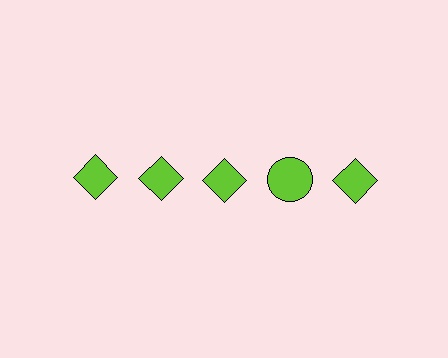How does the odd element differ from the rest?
It has a different shape: circle instead of diamond.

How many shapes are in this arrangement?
There are 5 shapes arranged in a grid pattern.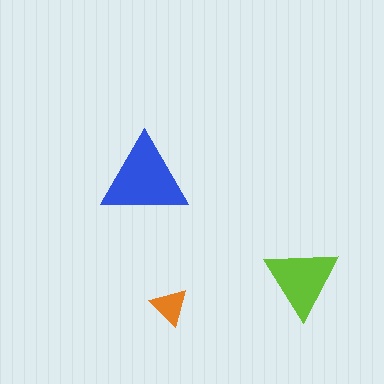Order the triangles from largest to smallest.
the blue one, the lime one, the orange one.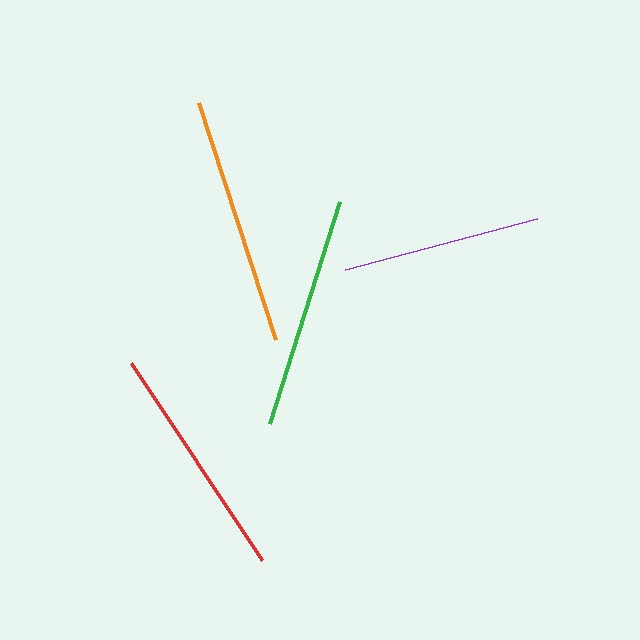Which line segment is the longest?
The orange line is the longest at approximately 249 pixels.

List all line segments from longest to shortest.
From longest to shortest: orange, red, green, purple.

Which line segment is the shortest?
The purple line is the shortest at approximately 199 pixels.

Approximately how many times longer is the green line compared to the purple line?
The green line is approximately 1.2 times the length of the purple line.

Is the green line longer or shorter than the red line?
The red line is longer than the green line.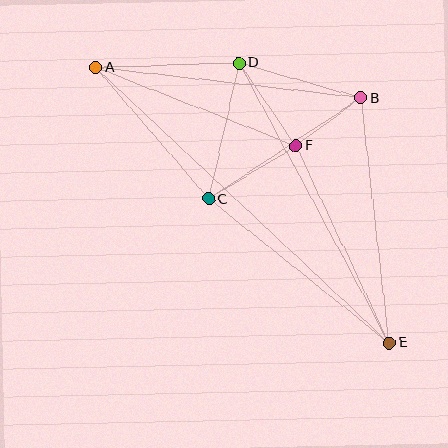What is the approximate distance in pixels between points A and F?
The distance between A and F is approximately 216 pixels.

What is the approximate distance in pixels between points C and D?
The distance between C and D is approximately 140 pixels.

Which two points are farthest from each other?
Points A and E are farthest from each other.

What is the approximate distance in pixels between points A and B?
The distance between A and B is approximately 268 pixels.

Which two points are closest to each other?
Points B and F are closest to each other.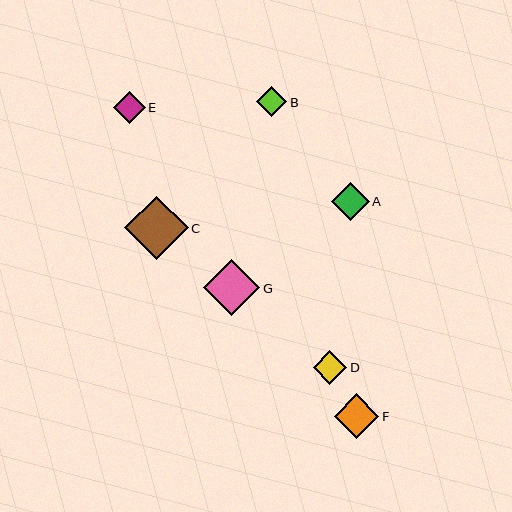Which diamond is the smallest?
Diamond B is the smallest with a size of approximately 30 pixels.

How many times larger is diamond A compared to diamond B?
Diamond A is approximately 1.3 times the size of diamond B.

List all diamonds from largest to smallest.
From largest to smallest: C, G, F, A, D, E, B.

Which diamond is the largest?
Diamond C is the largest with a size of approximately 64 pixels.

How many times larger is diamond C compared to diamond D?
Diamond C is approximately 1.9 times the size of diamond D.